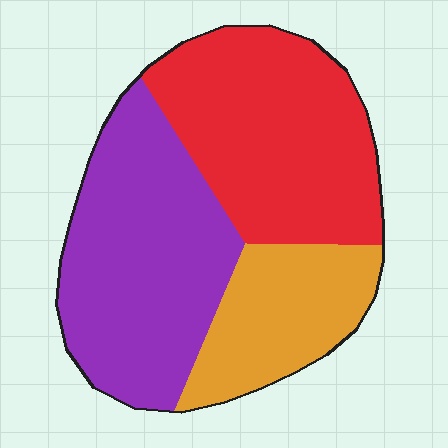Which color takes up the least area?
Orange, at roughly 20%.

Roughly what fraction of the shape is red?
Red covers about 40% of the shape.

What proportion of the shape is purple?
Purple takes up about two fifths (2/5) of the shape.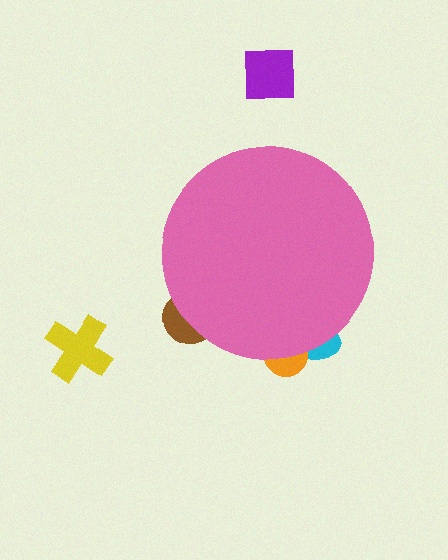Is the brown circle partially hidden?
Yes, the brown circle is partially hidden behind the pink circle.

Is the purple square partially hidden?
No, the purple square is fully visible.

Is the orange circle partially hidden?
Yes, the orange circle is partially hidden behind the pink circle.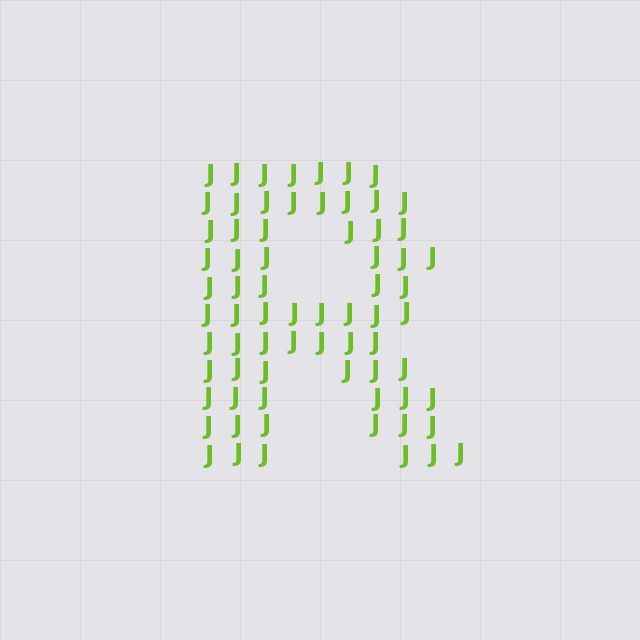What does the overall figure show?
The overall figure shows the letter R.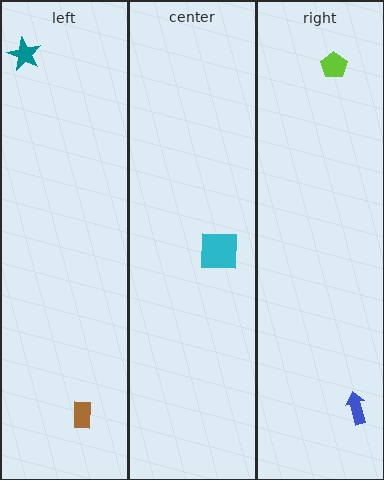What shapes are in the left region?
The brown rectangle, the teal star.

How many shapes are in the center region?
1.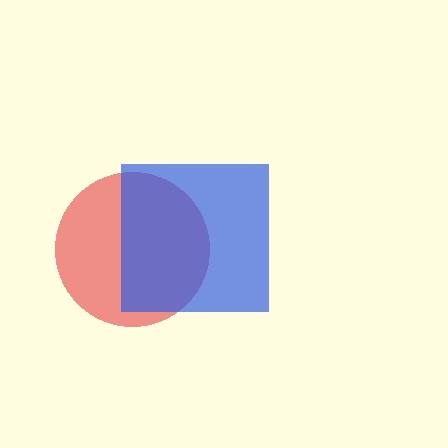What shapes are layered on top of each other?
The layered shapes are: a red circle, a blue square.